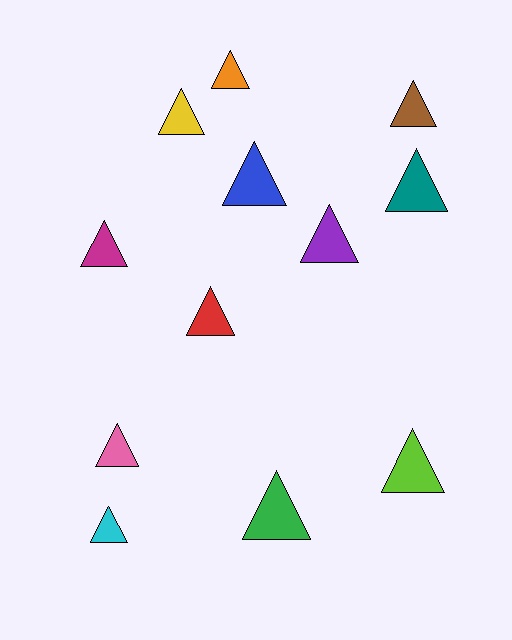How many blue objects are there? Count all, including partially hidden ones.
There is 1 blue object.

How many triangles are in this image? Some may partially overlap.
There are 12 triangles.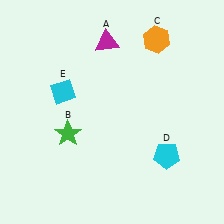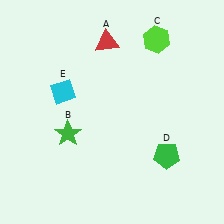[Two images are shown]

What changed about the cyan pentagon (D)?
In Image 1, D is cyan. In Image 2, it changed to green.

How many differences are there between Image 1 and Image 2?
There are 3 differences between the two images.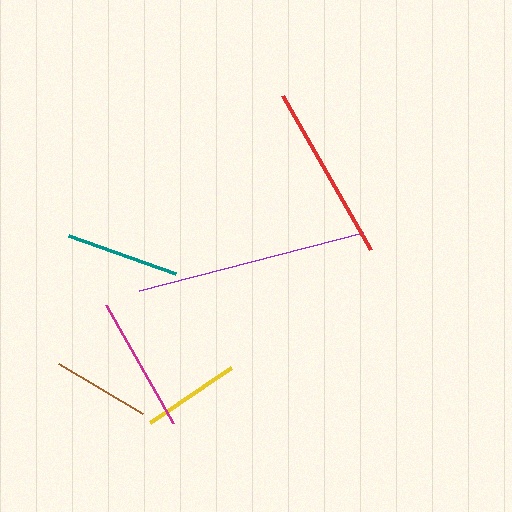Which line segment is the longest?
The purple line is the longest at approximately 231 pixels.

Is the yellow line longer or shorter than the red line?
The red line is longer than the yellow line.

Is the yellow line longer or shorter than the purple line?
The purple line is longer than the yellow line.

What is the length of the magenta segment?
The magenta segment is approximately 136 pixels long.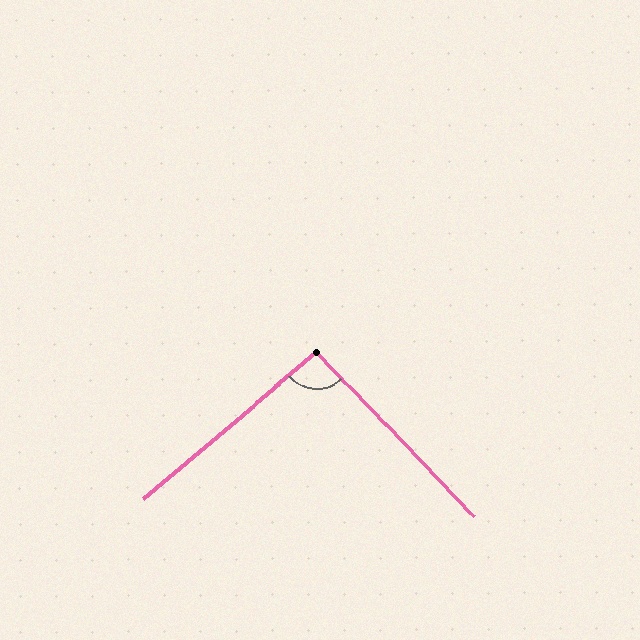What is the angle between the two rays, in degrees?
Approximately 93 degrees.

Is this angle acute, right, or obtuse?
It is approximately a right angle.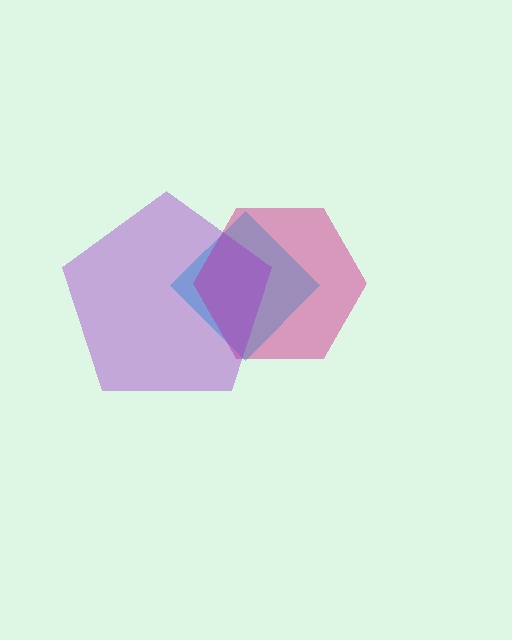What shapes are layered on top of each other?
The layered shapes are: a cyan diamond, a magenta hexagon, a purple pentagon.